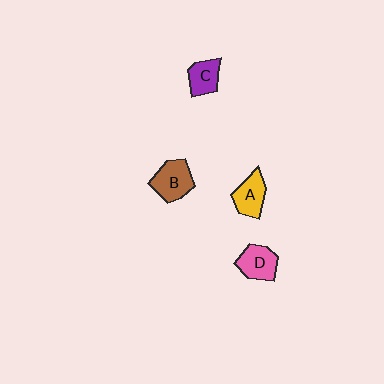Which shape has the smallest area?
Shape C (purple).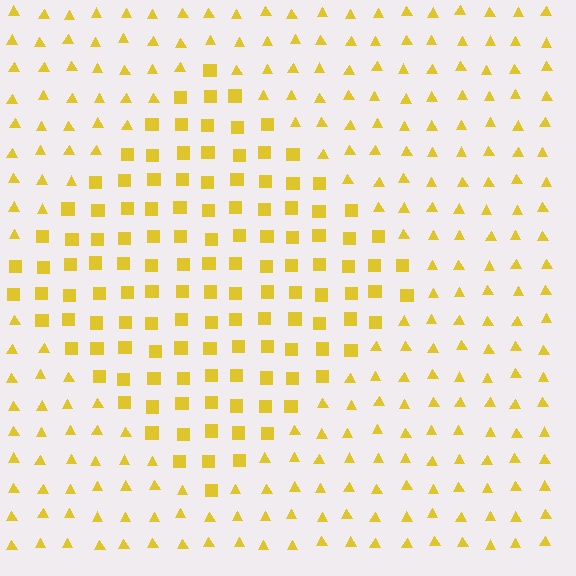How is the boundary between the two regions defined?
The boundary is defined by a change in element shape: squares inside vs. triangles outside. All elements share the same color and spacing.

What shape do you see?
I see a diamond.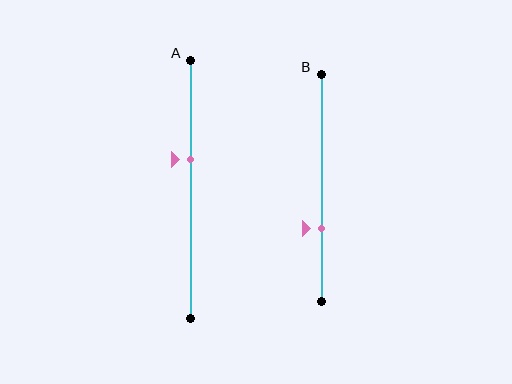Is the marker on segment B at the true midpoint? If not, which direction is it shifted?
No, the marker on segment B is shifted downward by about 18% of the segment length.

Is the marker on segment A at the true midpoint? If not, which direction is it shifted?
No, the marker on segment A is shifted upward by about 12% of the segment length.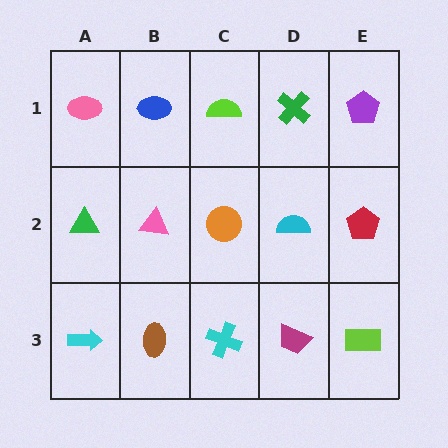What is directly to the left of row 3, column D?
A cyan cross.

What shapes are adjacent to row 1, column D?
A cyan semicircle (row 2, column D), a lime semicircle (row 1, column C), a purple pentagon (row 1, column E).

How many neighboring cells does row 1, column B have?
3.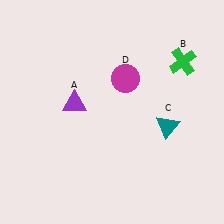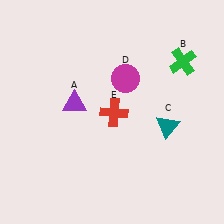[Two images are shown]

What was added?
A red cross (E) was added in Image 2.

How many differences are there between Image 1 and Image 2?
There is 1 difference between the two images.